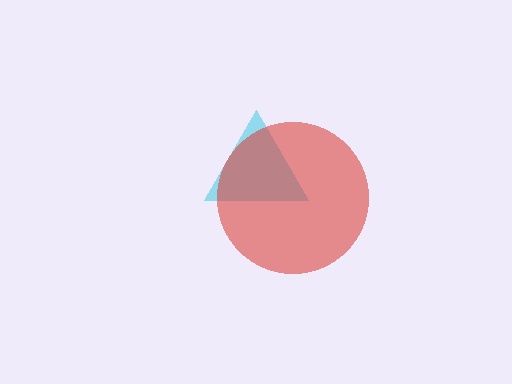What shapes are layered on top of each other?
The layered shapes are: a cyan triangle, a red circle.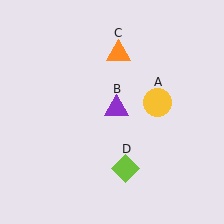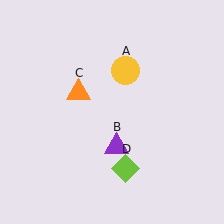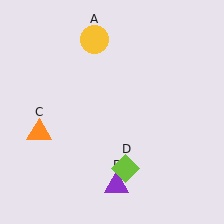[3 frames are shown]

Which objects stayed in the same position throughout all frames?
Lime diamond (object D) remained stationary.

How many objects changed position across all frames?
3 objects changed position: yellow circle (object A), purple triangle (object B), orange triangle (object C).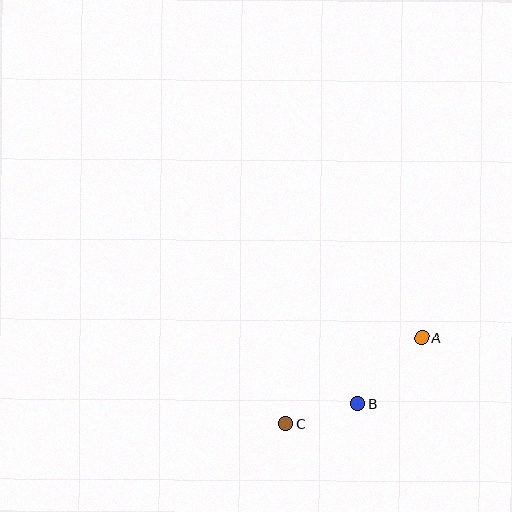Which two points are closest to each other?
Points B and C are closest to each other.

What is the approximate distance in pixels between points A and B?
The distance between A and B is approximately 91 pixels.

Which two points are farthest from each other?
Points A and C are farthest from each other.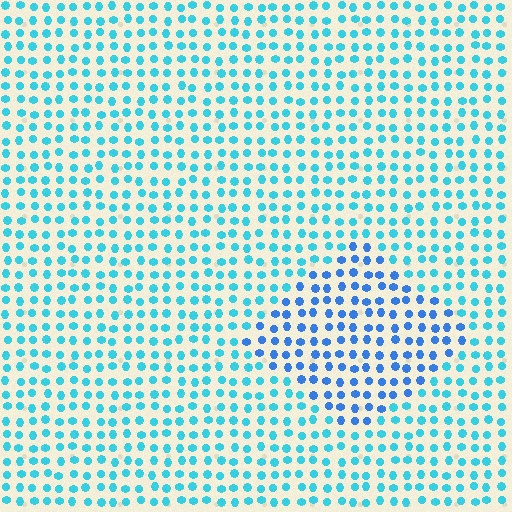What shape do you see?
I see a diamond.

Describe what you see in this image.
The image is filled with small cyan elements in a uniform arrangement. A diamond-shaped region is visible where the elements are tinted to a slightly different hue, forming a subtle color boundary.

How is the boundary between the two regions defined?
The boundary is defined purely by a slight shift in hue (about 29 degrees). Spacing, size, and orientation are identical on both sides.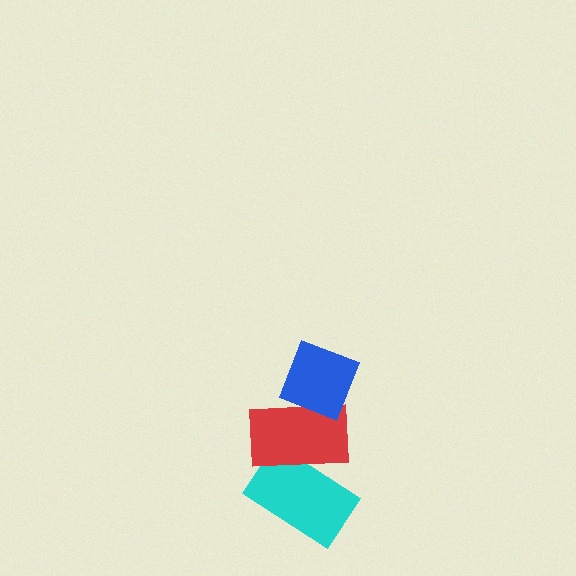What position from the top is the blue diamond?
The blue diamond is 1st from the top.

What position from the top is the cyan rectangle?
The cyan rectangle is 3rd from the top.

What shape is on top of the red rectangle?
The blue diamond is on top of the red rectangle.